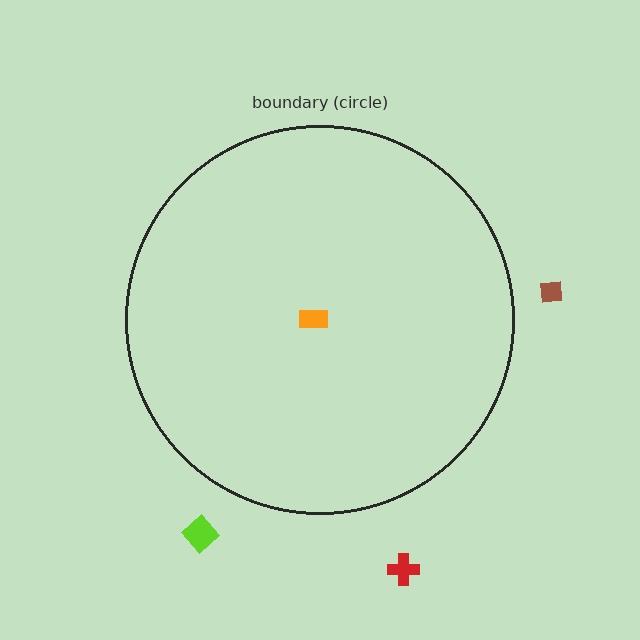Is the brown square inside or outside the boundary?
Outside.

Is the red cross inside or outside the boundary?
Outside.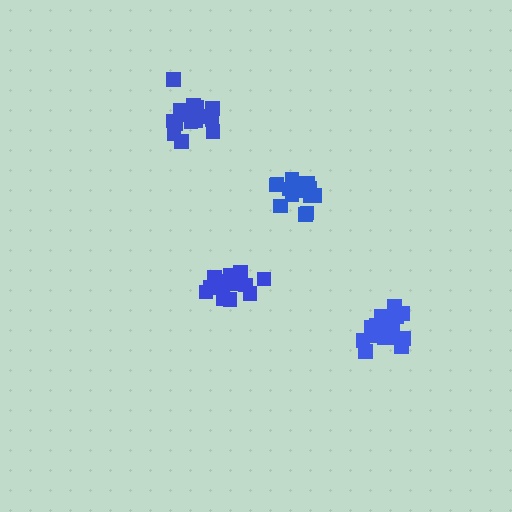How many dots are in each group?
Group 1: 16 dots, Group 2: 17 dots, Group 3: 18 dots, Group 4: 15 dots (66 total).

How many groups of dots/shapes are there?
There are 4 groups.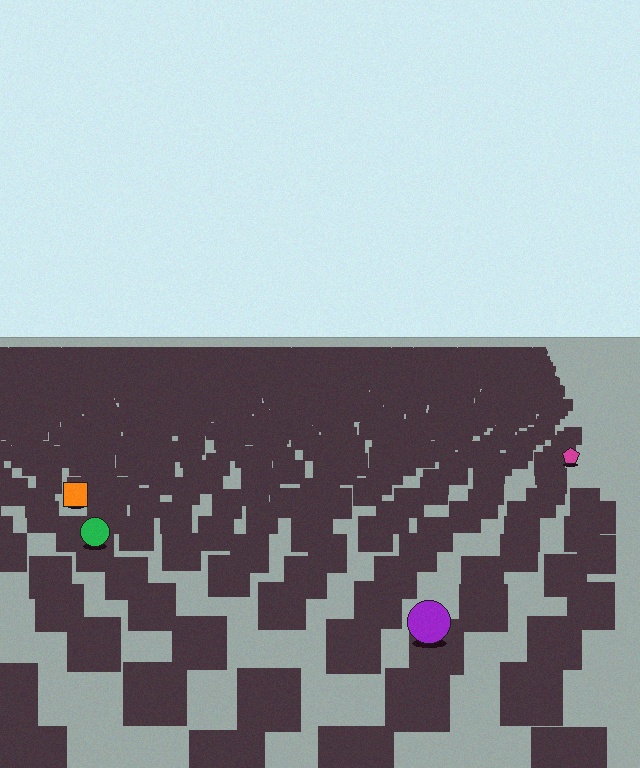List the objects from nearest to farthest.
From nearest to farthest: the purple circle, the green circle, the orange square, the magenta pentagon.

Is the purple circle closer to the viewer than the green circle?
Yes. The purple circle is closer — you can tell from the texture gradient: the ground texture is coarser near it.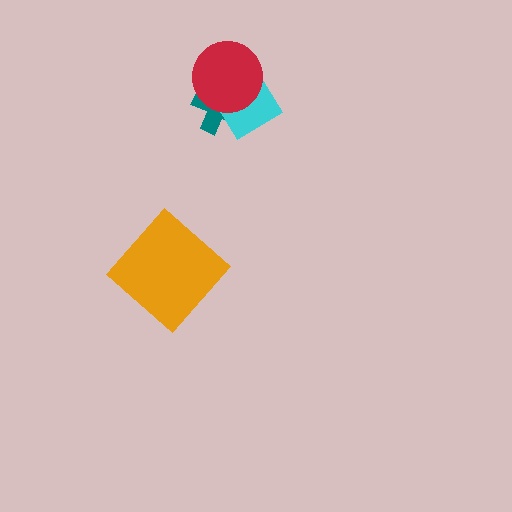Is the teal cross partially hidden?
Yes, it is partially covered by another shape.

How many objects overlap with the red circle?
2 objects overlap with the red circle.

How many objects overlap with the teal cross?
2 objects overlap with the teal cross.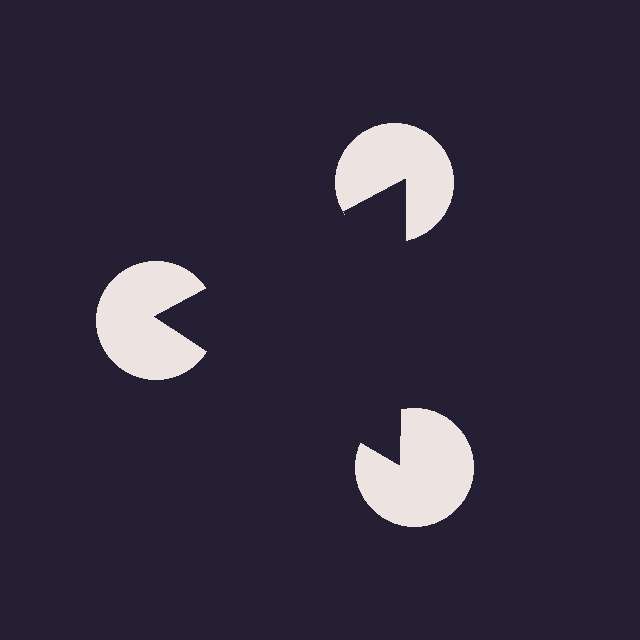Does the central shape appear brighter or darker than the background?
It typically appears slightly darker than the background, even though no actual brightness change is drawn.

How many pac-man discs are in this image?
There are 3 — one at each vertex of the illusory triangle.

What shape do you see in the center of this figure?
An illusory triangle — its edges are inferred from the aligned wedge cuts in the pac-man discs, not physically drawn.